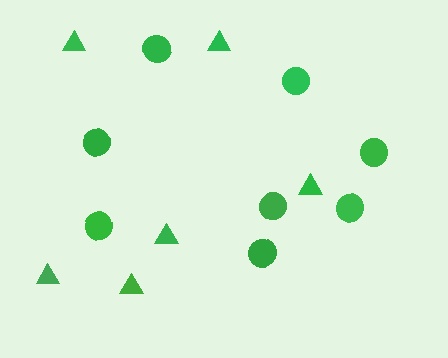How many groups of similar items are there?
There are 2 groups: one group of circles (8) and one group of triangles (6).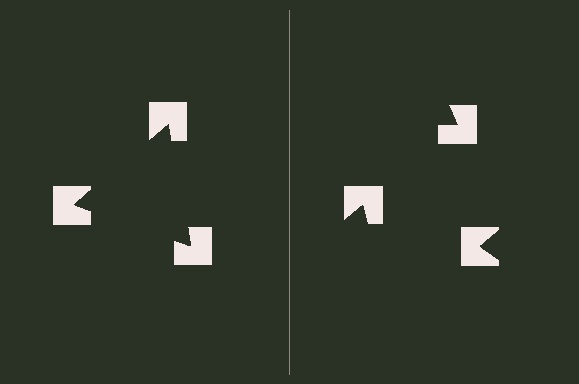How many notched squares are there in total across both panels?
6 — 3 on each side.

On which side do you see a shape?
An illusory triangle appears on the left side. On the right side the wedge cuts are rotated, so no coherent shape forms.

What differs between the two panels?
The notched squares are positioned identically on both sides; only the wedge orientations differ. On the left they align to a triangle; on the right they are misaligned.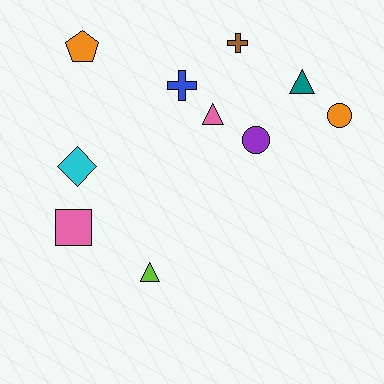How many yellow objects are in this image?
There are no yellow objects.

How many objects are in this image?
There are 10 objects.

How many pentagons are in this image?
There is 1 pentagon.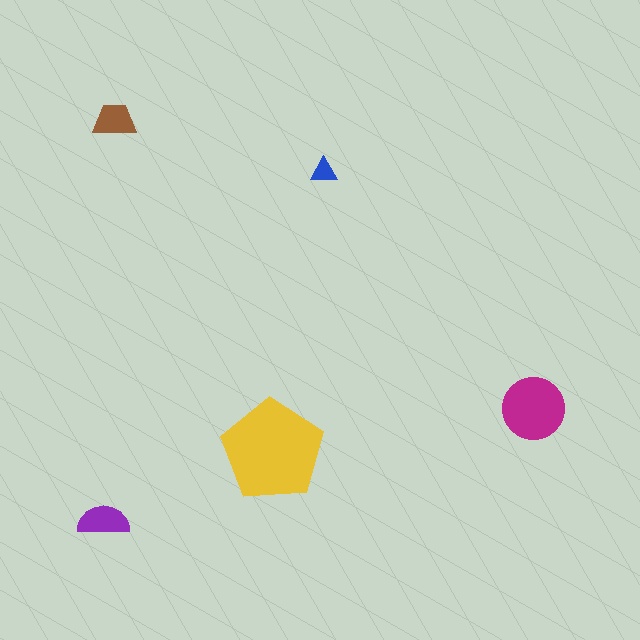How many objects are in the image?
There are 5 objects in the image.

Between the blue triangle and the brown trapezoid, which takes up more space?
The brown trapezoid.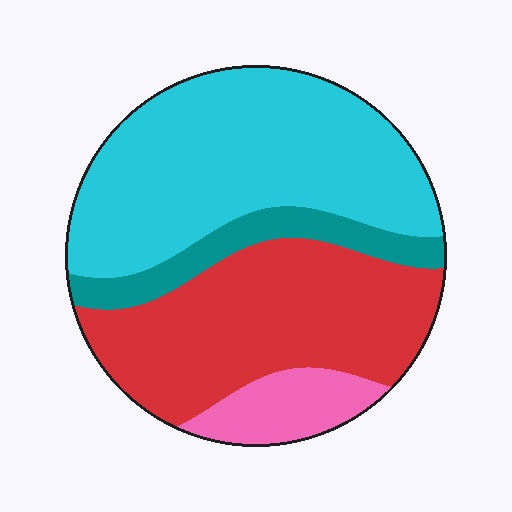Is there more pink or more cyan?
Cyan.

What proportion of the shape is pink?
Pink takes up about one tenth (1/10) of the shape.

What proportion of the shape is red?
Red covers around 35% of the shape.